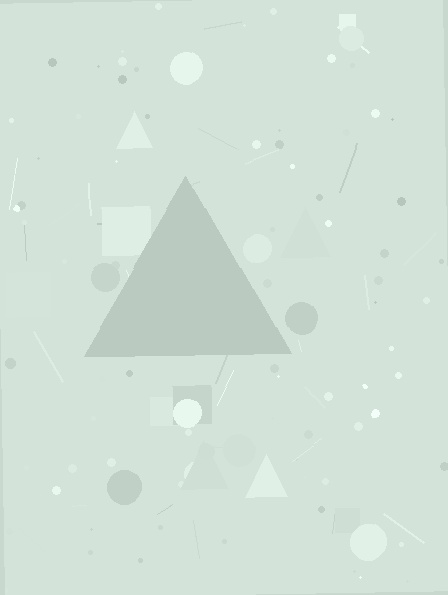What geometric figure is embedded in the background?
A triangle is embedded in the background.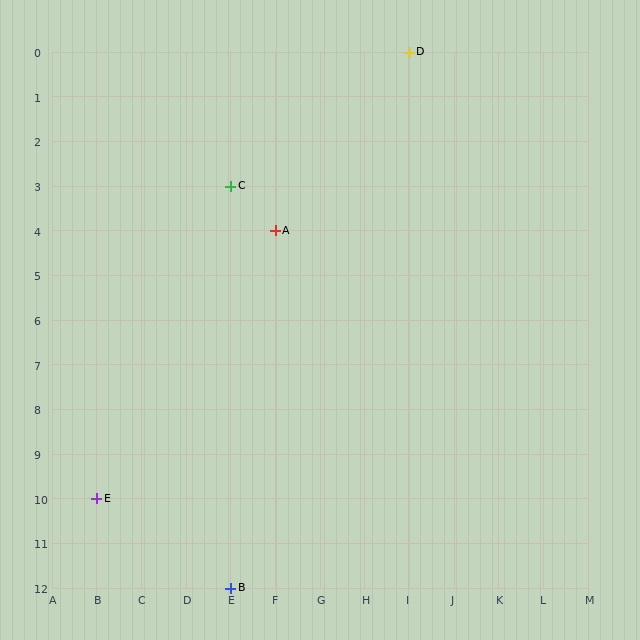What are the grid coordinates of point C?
Point C is at grid coordinates (E, 3).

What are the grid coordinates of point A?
Point A is at grid coordinates (F, 4).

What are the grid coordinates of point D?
Point D is at grid coordinates (I, 0).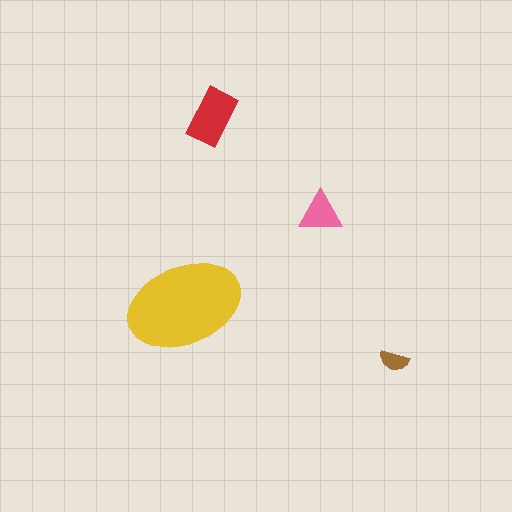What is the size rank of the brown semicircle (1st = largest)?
4th.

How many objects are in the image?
There are 4 objects in the image.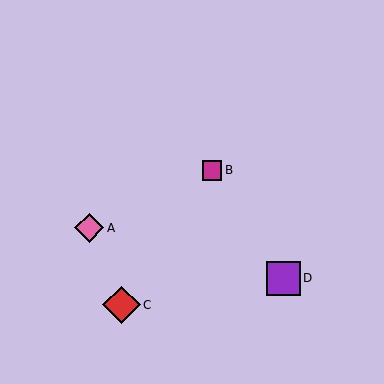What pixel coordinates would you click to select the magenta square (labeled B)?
Click at (212, 170) to select the magenta square B.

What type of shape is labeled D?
Shape D is a purple square.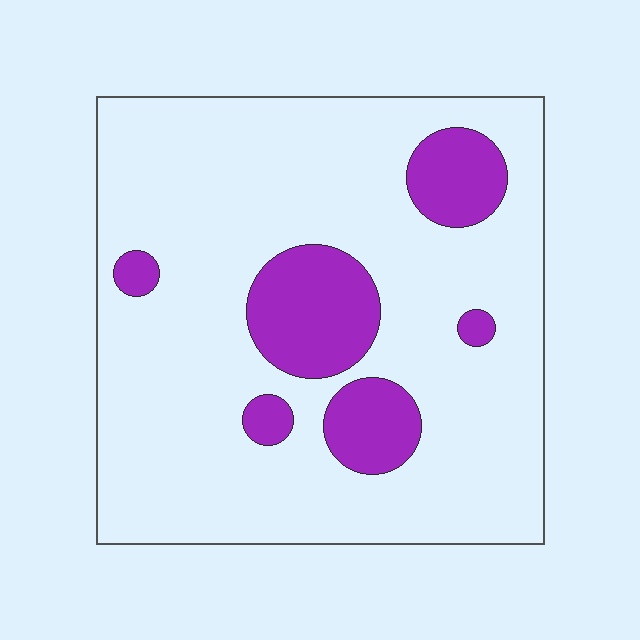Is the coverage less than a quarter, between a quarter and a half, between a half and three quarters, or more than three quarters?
Less than a quarter.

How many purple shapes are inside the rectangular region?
6.